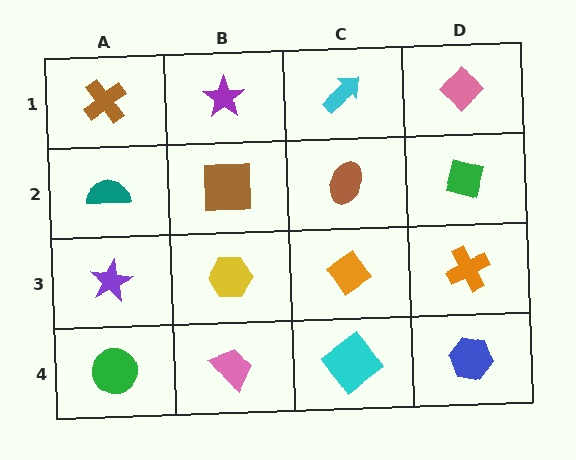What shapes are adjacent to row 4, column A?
A purple star (row 3, column A), a pink trapezoid (row 4, column B).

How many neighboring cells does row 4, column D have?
2.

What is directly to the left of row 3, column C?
A yellow hexagon.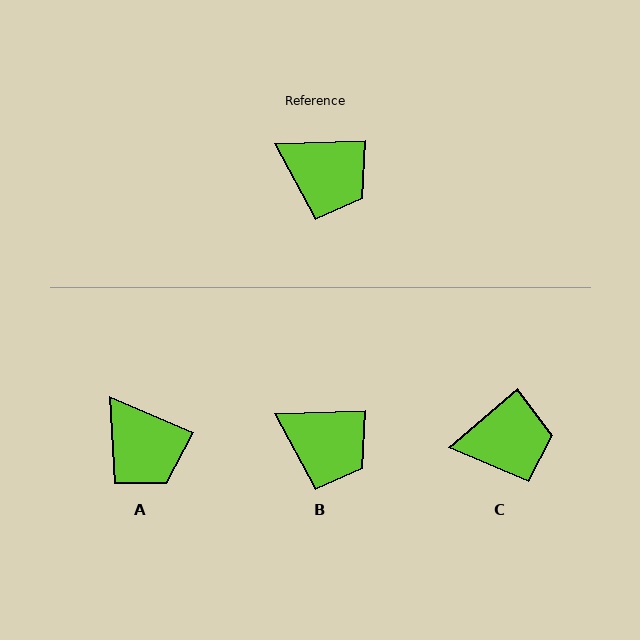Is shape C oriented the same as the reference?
No, it is off by about 39 degrees.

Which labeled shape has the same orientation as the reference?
B.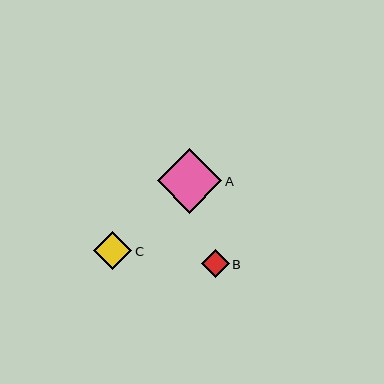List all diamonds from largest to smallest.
From largest to smallest: A, C, B.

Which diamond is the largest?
Diamond A is the largest with a size of approximately 65 pixels.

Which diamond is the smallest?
Diamond B is the smallest with a size of approximately 28 pixels.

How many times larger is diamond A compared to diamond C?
Diamond A is approximately 1.7 times the size of diamond C.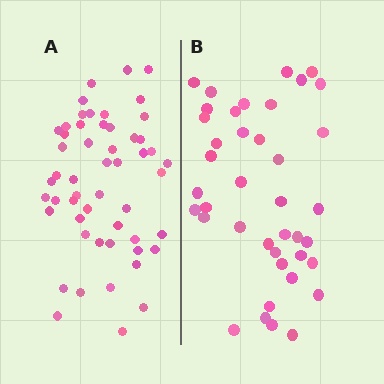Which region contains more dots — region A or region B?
Region A (the left region) has more dots.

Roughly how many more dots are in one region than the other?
Region A has approximately 15 more dots than region B.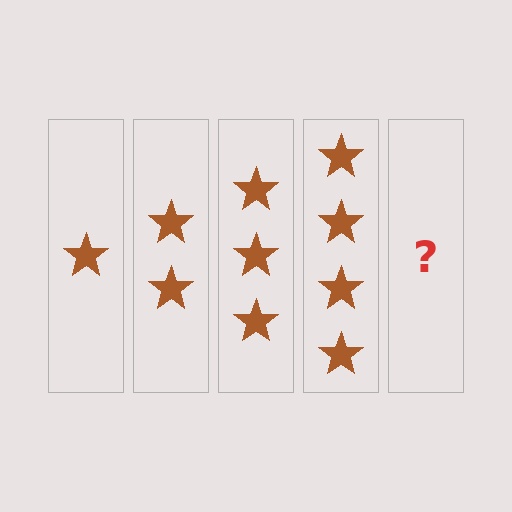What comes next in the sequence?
The next element should be 5 stars.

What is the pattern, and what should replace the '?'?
The pattern is that each step adds one more star. The '?' should be 5 stars.